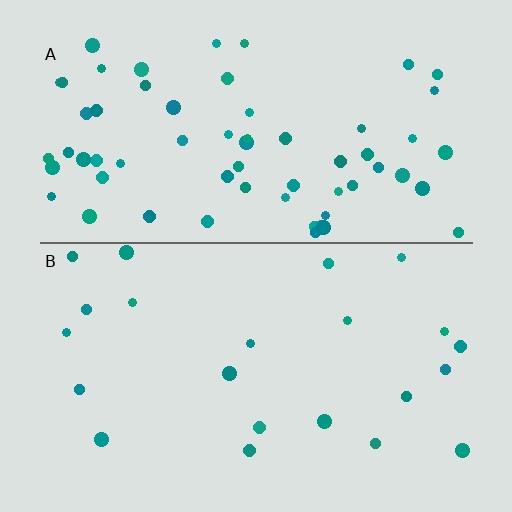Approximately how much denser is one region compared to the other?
Approximately 2.9× — region A over region B.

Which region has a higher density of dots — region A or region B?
A (the top).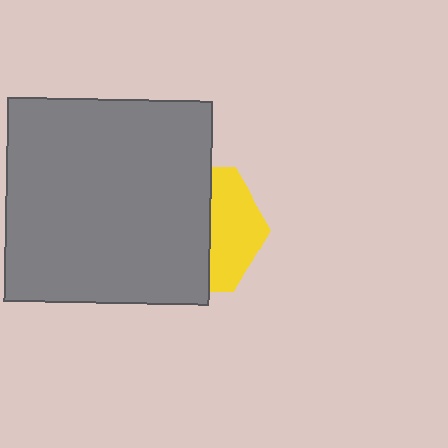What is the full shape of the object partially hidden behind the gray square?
The partially hidden object is a yellow hexagon.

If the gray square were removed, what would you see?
You would see the complete yellow hexagon.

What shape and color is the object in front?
The object in front is a gray square.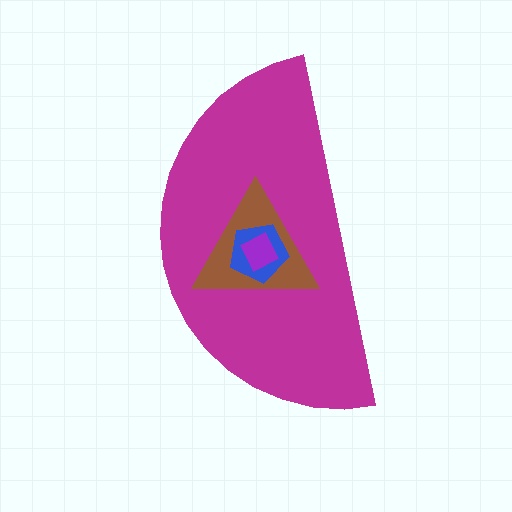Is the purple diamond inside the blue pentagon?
Yes.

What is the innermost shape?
The purple diamond.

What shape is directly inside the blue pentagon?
The purple diamond.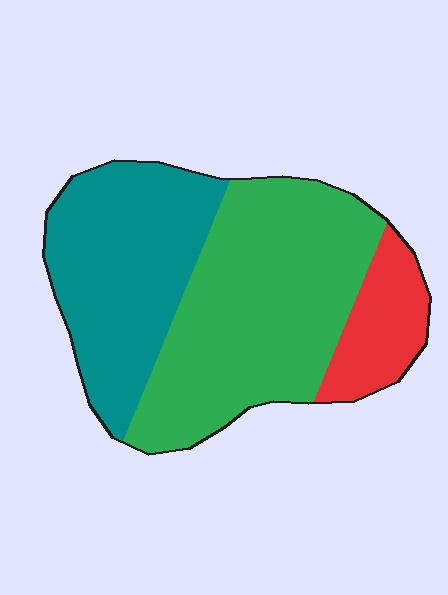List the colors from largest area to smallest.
From largest to smallest: green, teal, red.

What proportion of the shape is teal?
Teal takes up between a third and a half of the shape.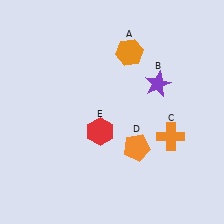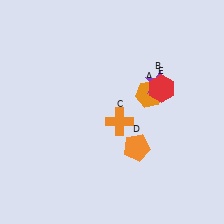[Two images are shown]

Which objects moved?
The objects that moved are: the orange hexagon (A), the orange cross (C), the red hexagon (E).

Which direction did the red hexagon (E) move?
The red hexagon (E) moved right.